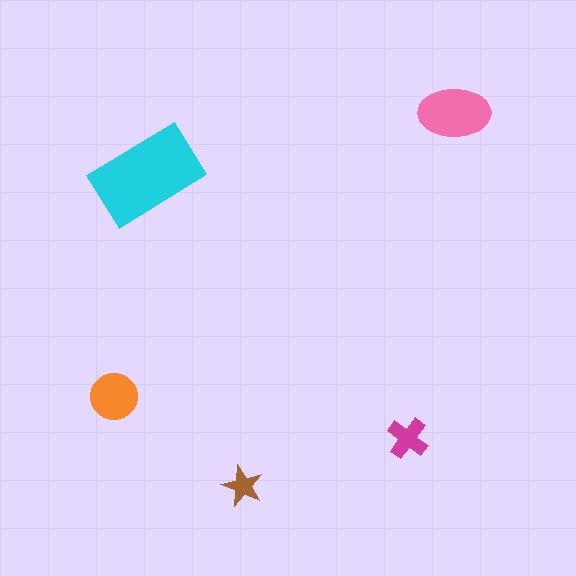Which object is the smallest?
The brown star.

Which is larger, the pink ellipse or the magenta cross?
The pink ellipse.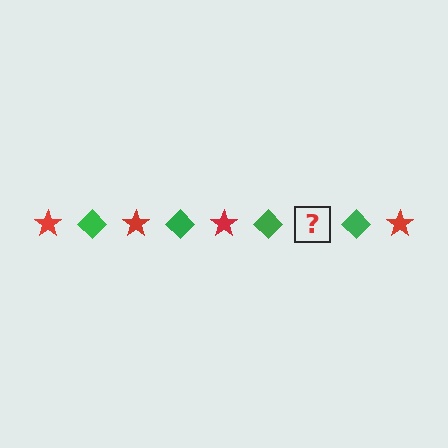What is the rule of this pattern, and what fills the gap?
The rule is that the pattern alternates between red star and green diamond. The gap should be filled with a red star.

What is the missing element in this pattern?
The missing element is a red star.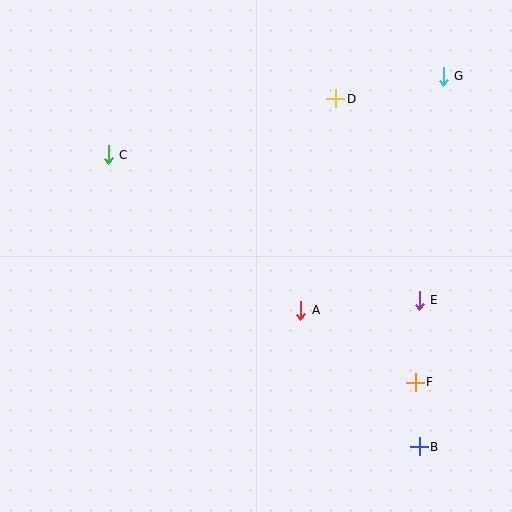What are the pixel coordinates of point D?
Point D is at (336, 99).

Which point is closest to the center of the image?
Point A at (301, 311) is closest to the center.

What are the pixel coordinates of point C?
Point C is at (108, 155).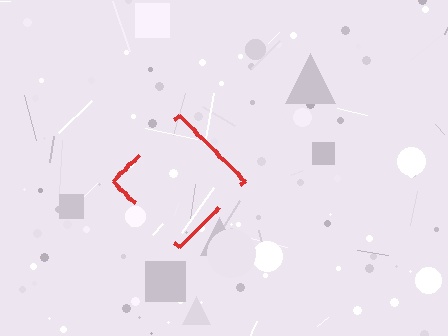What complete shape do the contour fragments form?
The contour fragments form a diamond.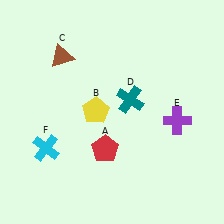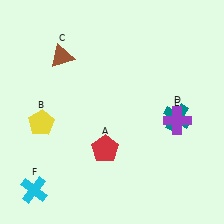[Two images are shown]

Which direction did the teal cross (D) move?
The teal cross (D) moved right.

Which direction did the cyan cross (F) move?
The cyan cross (F) moved down.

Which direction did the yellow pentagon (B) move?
The yellow pentagon (B) moved left.